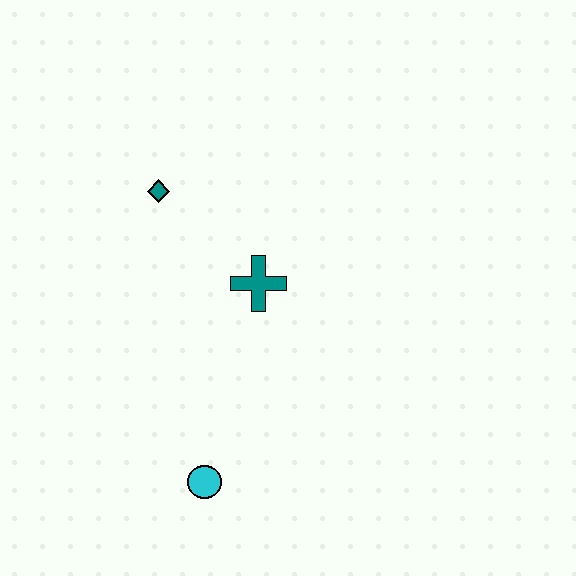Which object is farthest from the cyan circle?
The teal diamond is farthest from the cyan circle.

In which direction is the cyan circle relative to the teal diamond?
The cyan circle is below the teal diamond.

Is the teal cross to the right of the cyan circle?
Yes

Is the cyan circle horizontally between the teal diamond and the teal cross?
Yes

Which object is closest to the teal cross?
The teal diamond is closest to the teal cross.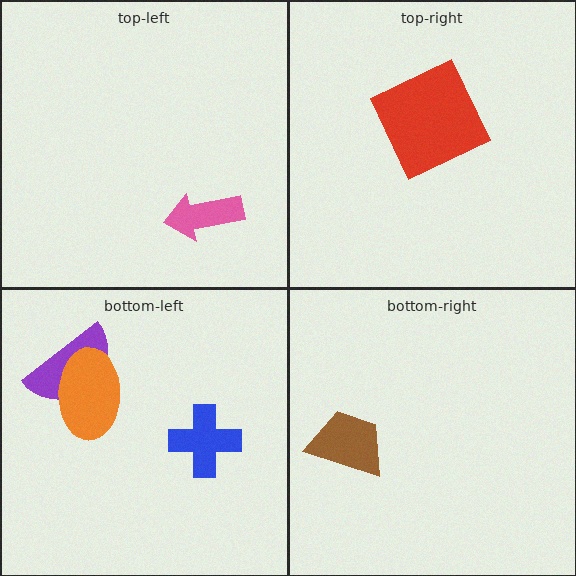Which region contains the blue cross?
The bottom-left region.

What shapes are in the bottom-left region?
The blue cross, the purple semicircle, the orange ellipse.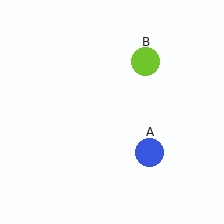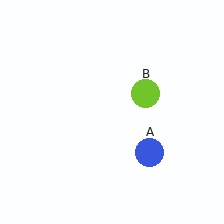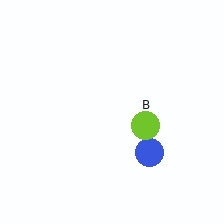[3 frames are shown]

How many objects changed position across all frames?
1 object changed position: lime circle (object B).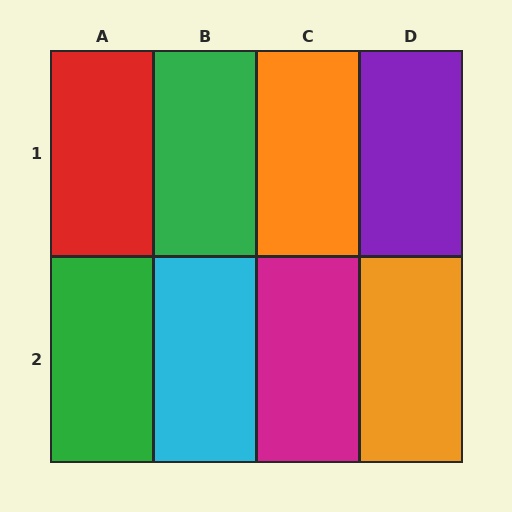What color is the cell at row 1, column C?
Orange.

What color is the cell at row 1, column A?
Red.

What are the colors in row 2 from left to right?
Green, cyan, magenta, orange.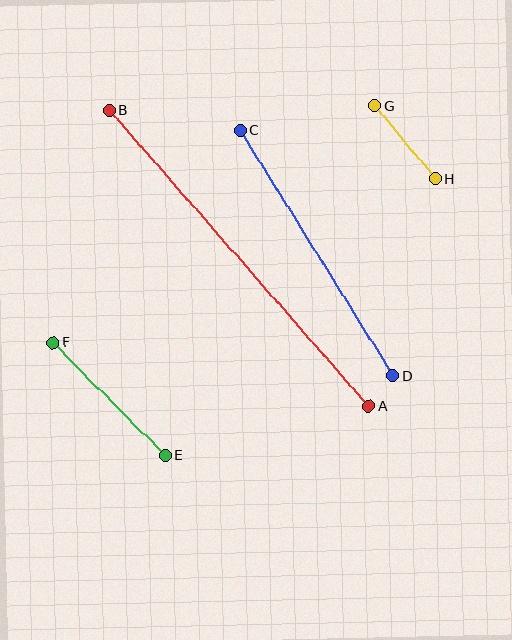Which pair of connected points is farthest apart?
Points A and B are farthest apart.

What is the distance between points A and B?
The distance is approximately 394 pixels.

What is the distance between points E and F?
The distance is approximately 159 pixels.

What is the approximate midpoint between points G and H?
The midpoint is at approximately (405, 142) pixels.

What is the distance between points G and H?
The distance is approximately 95 pixels.